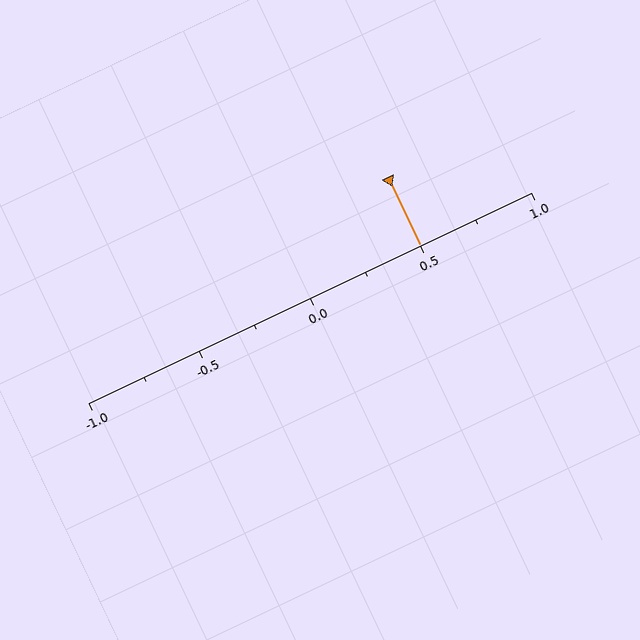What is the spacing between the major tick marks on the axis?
The major ticks are spaced 0.5 apart.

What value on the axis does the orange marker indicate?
The marker indicates approximately 0.5.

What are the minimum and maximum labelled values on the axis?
The axis runs from -1.0 to 1.0.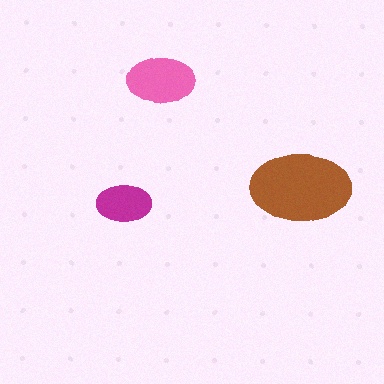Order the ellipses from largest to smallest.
the brown one, the pink one, the magenta one.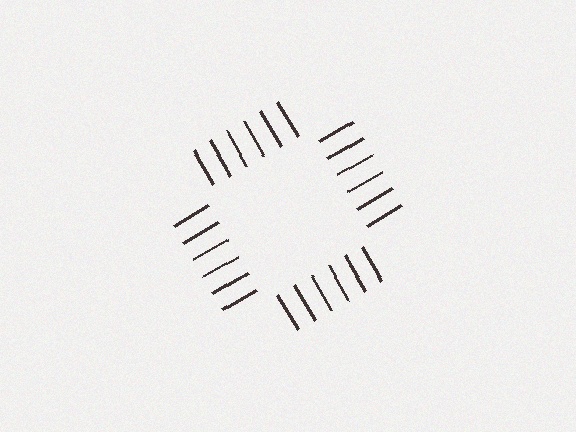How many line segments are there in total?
24 — 6 along each of the 4 edges.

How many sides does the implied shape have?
4 sides — the line-ends trace a square.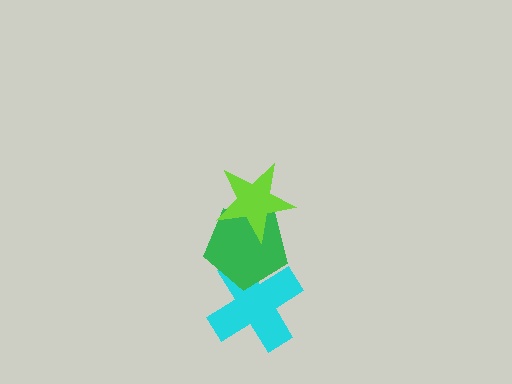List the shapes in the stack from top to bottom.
From top to bottom: the lime star, the green pentagon, the cyan cross.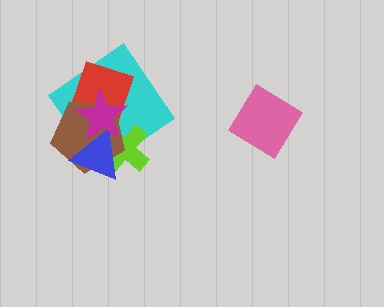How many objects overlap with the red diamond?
3 objects overlap with the red diamond.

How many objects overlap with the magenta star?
5 objects overlap with the magenta star.